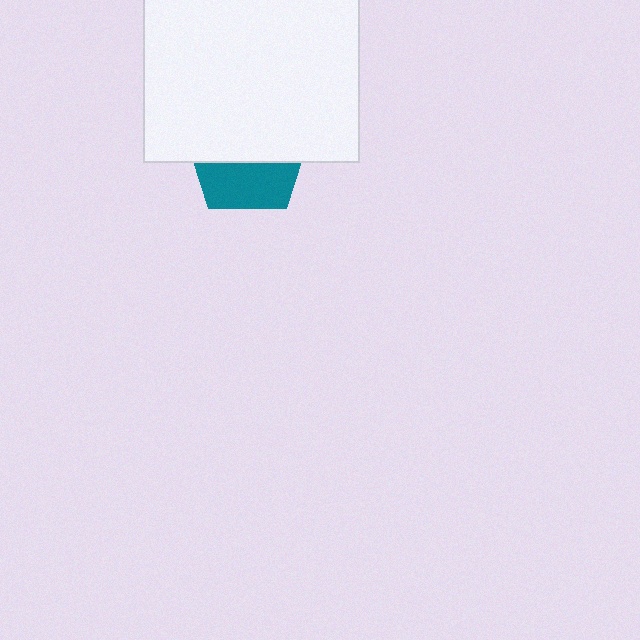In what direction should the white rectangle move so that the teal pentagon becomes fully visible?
The white rectangle should move up. That is the shortest direction to clear the overlap and leave the teal pentagon fully visible.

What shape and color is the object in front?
The object in front is a white rectangle.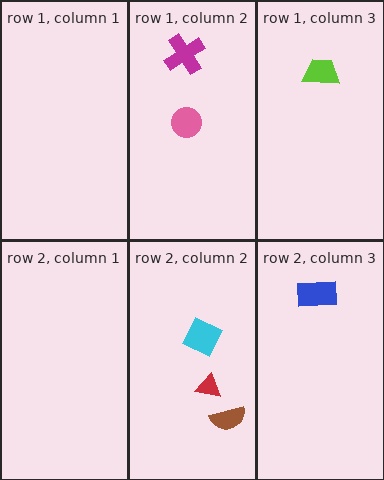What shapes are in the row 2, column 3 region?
The blue rectangle.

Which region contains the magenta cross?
The row 1, column 2 region.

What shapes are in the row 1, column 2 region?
The pink circle, the magenta cross.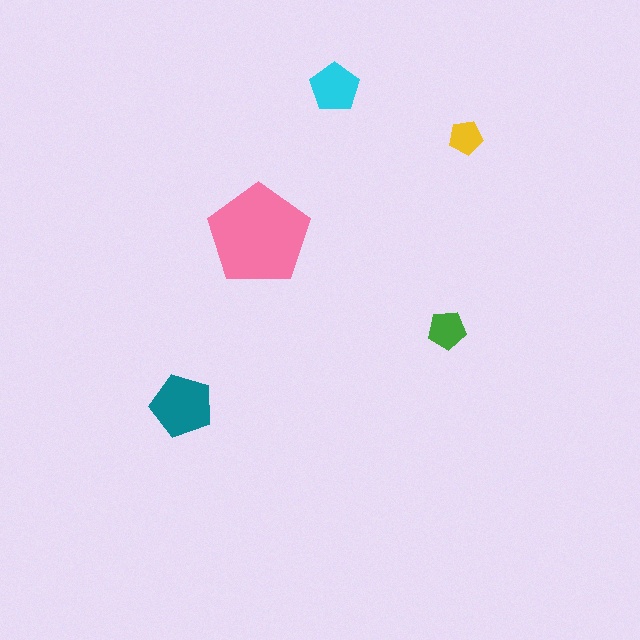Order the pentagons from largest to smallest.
the pink one, the teal one, the cyan one, the green one, the yellow one.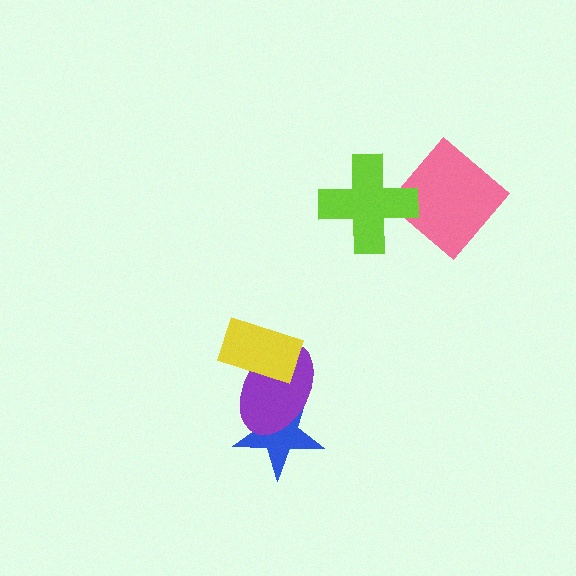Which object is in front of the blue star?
The purple ellipse is in front of the blue star.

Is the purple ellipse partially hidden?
Yes, it is partially covered by another shape.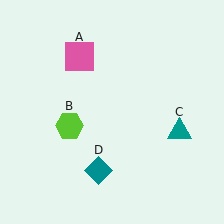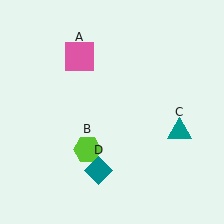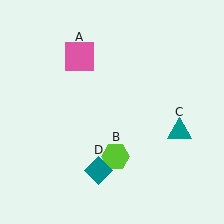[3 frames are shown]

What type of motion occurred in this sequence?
The lime hexagon (object B) rotated counterclockwise around the center of the scene.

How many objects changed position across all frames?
1 object changed position: lime hexagon (object B).